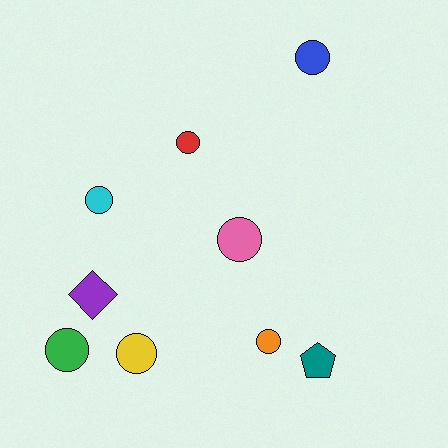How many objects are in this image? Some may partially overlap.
There are 9 objects.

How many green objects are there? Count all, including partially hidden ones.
There is 1 green object.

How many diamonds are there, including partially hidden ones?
There is 1 diamond.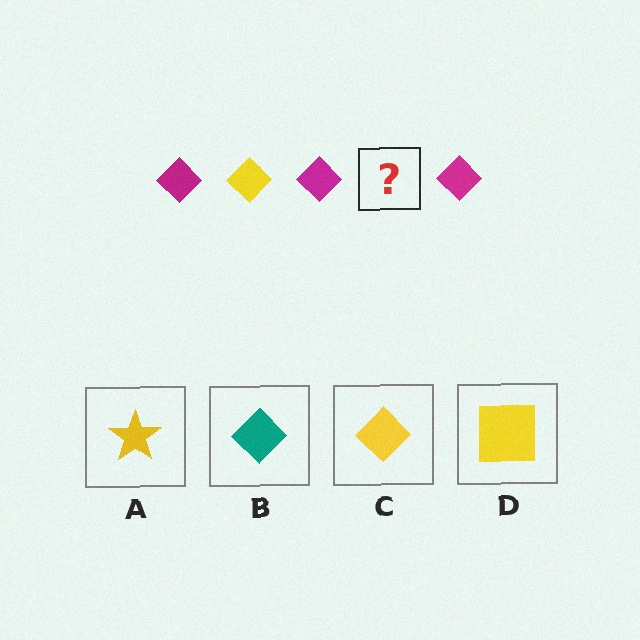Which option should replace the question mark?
Option C.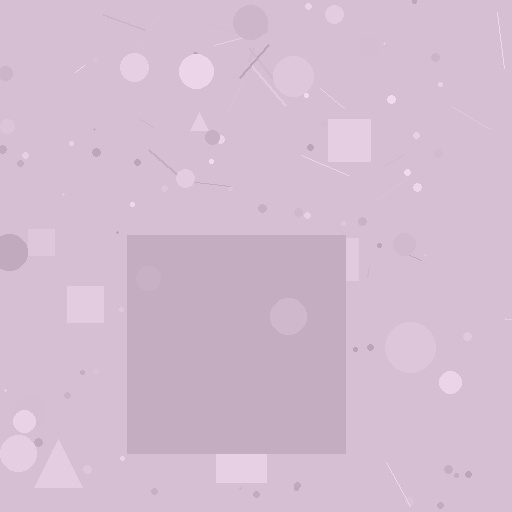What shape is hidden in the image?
A square is hidden in the image.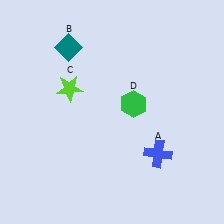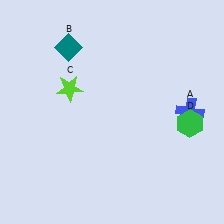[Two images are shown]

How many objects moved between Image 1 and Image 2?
2 objects moved between the two images.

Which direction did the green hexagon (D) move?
The green hexagon (D) moved right.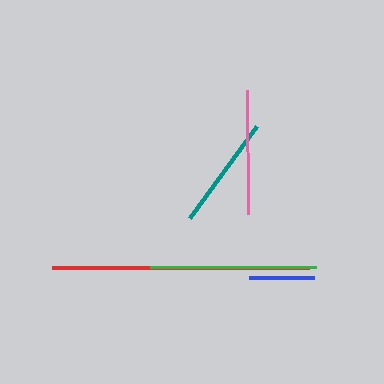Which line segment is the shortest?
The blue line is the shortest at approximately 65 pixels.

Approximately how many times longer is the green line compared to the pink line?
The green line is approximately 1.3 times the length of the pink line.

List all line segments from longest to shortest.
From longest to shortest: red, green, pink, teal, blue.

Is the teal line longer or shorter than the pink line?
The pink line is longer than the teal line.